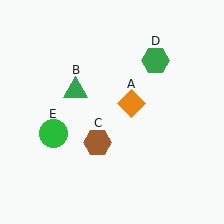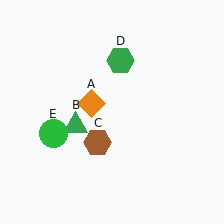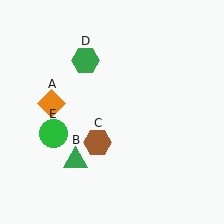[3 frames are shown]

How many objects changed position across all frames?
3 objects changed position: orange diamond (object A), green triangle (object B), green hexagon (object D).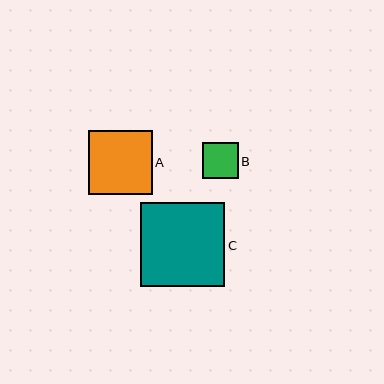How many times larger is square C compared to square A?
Square C is approximately 1.3 times the size of square A.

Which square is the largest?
Square C is the largest with a size of approximately 84 pixels.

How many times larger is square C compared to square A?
Square C is approximately 1.3 times the size of square A.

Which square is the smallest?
Square B is the smallest with a size of approximately 36 pixels.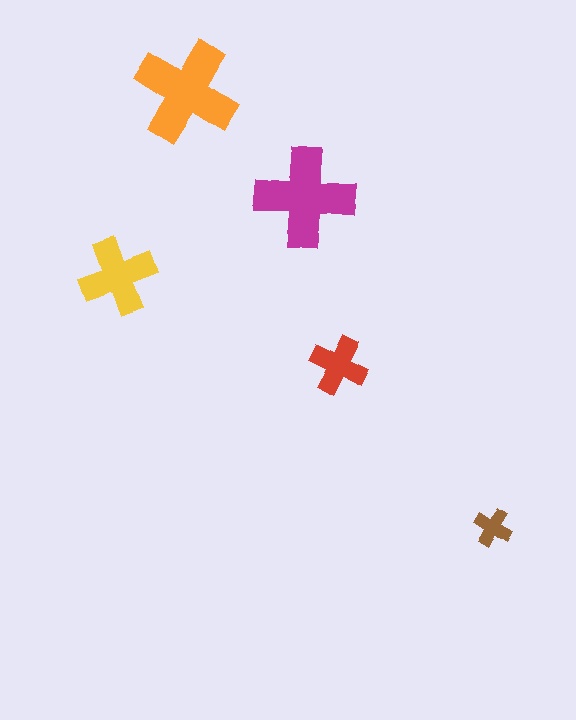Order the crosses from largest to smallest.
the orange one, the magenta one, the yellow one, the red one, the brown one.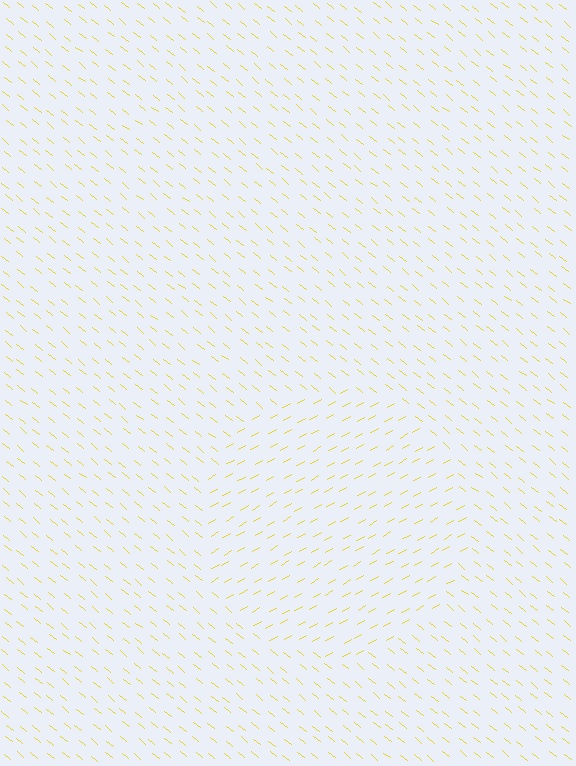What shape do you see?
I see a circle.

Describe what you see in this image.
The image is filled with small yellow line segments. A circle region in the image has lines oriented differently from the surrounding lines, creating a visible texture boundary.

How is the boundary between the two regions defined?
The boundary is defined purely by a change in line orientation (approximately 68 degrees difference). All lines are the same color and thickness.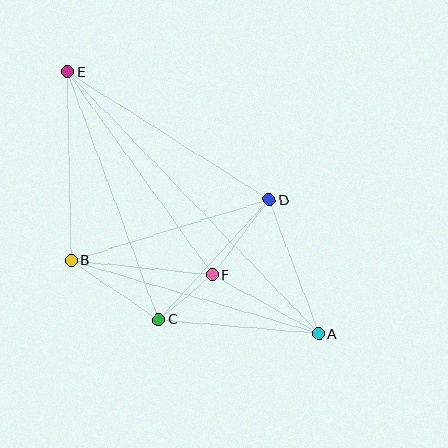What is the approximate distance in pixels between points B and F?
The distance between B and F is approximately 142 pixels.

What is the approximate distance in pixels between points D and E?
The distance between D and E is approximately 239 pixels.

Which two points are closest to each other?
Points C and F are closest to each other.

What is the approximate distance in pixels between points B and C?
The distance between B and C is approximately 106 pixels.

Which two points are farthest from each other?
Points A and E are farthest from each other.